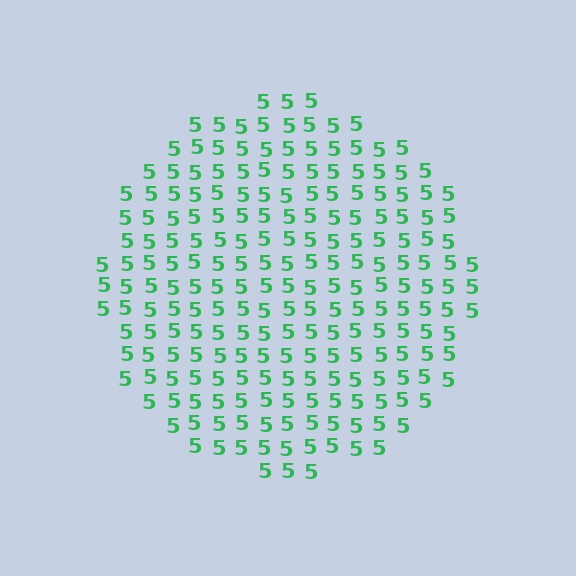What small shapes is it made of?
It is made of small digit 5's.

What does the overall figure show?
The overall figure shows a circle.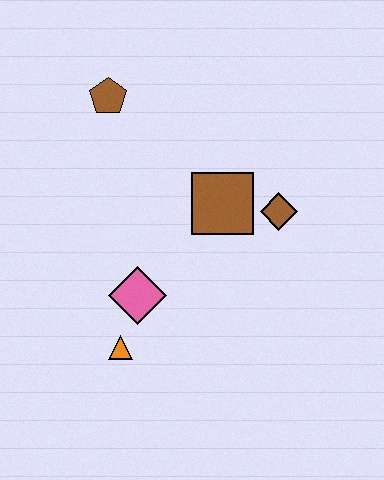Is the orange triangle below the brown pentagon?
Yes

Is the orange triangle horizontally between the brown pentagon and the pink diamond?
Yes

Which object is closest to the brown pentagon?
The brown square is closest to the brown pentagon.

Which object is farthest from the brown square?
The orange triangle is farthest from the brown square.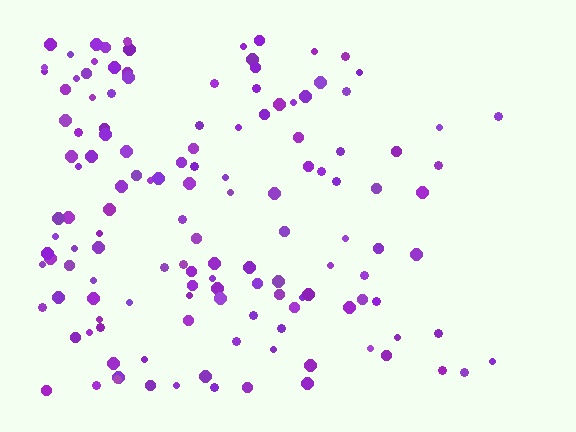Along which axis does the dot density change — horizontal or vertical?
Horizontal.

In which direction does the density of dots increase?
From right to left, with the left side densest.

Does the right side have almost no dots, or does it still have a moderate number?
Still a moderate number, just noticeably fewer than the left.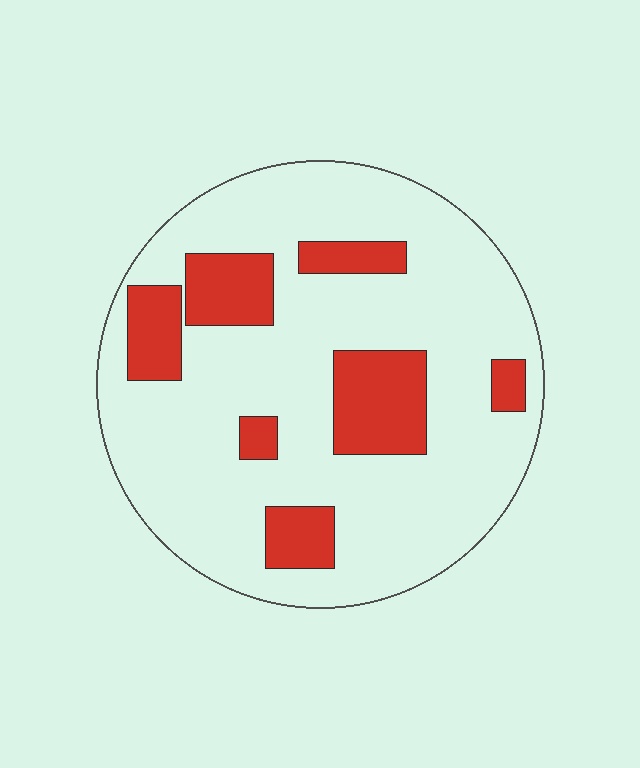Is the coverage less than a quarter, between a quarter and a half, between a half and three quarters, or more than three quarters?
Less than a quarter.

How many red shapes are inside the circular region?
7.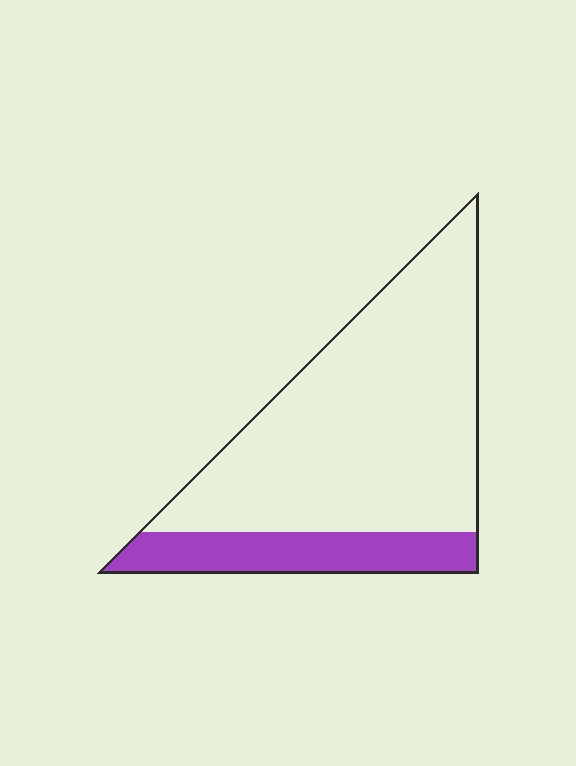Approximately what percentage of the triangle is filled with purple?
Approximately 20%.